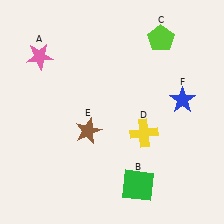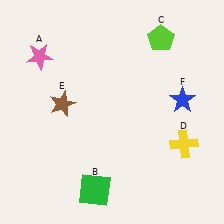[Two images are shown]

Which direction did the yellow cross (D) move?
The yellow cross (D) moved right.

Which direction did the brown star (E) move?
The brown star (E) moved up.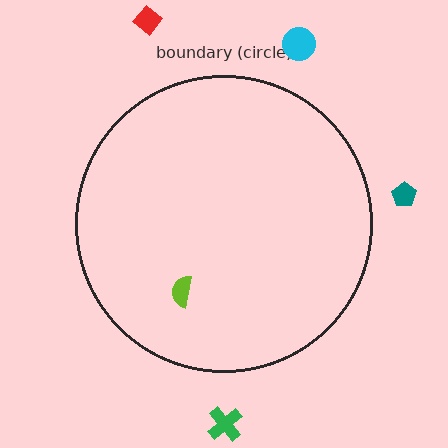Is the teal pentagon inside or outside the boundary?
Outside.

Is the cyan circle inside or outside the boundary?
Outside.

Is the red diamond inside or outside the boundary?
Outside.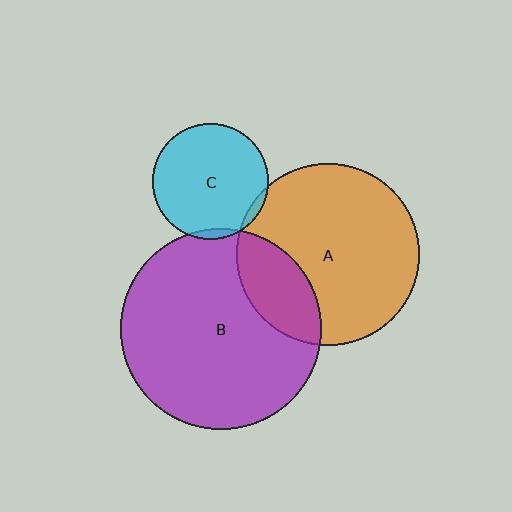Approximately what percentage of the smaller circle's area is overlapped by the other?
Approximately 5%.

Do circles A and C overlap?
Yes.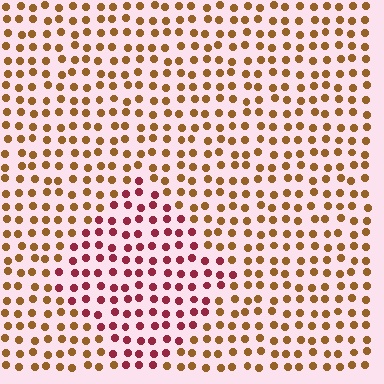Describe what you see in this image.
The image is filled with small brown elements in a uniform arrangement. A diamond-shaped region is visible where the elements are tinted to a slightly different hue, forming a subtle color boundary.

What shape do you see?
I see a diamond.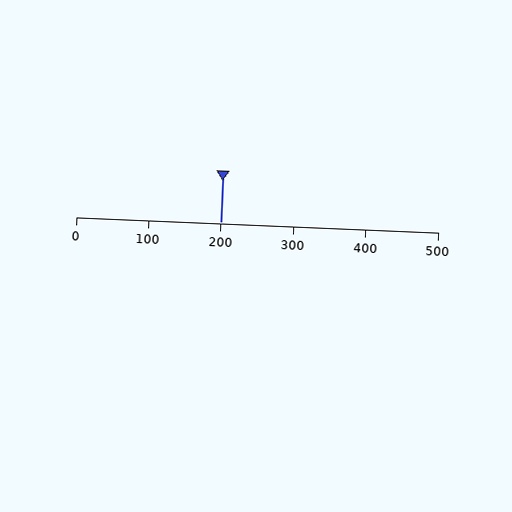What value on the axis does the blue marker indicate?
The marker indicates approximately 200.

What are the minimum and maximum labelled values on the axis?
The axis runs from 0 to 500.